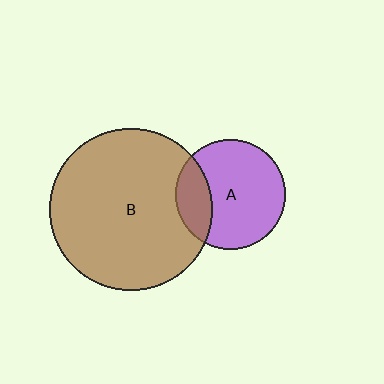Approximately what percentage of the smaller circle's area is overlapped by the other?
Approximately 25%.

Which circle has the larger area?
Circle B (brown).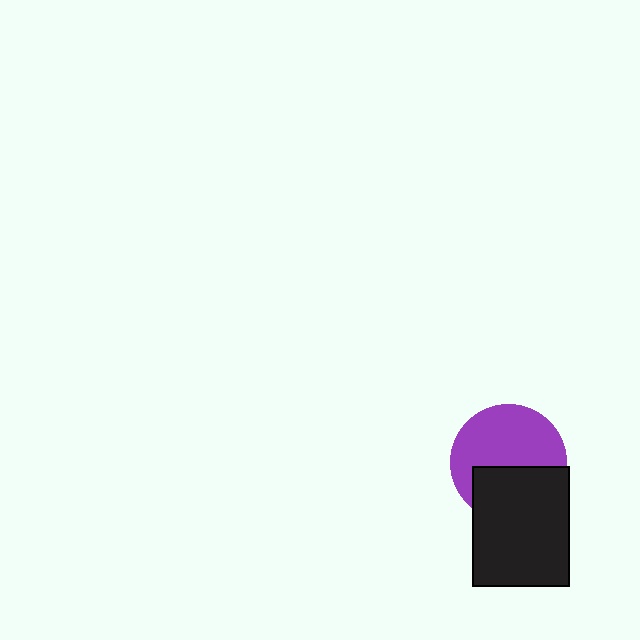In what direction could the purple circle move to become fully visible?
The purple circle could move up. That would shift it out from behind the black rectangle entirely.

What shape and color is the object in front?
The object in front is a black rectangle.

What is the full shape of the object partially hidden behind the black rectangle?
The partially hidden object is a purple circle.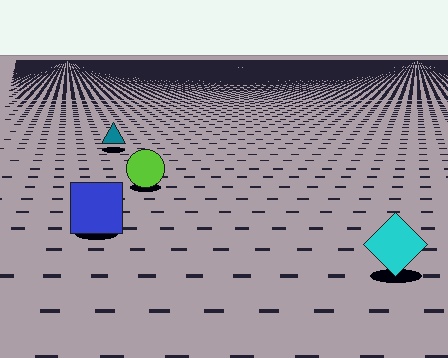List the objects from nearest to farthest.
From nearest to farthest: the cyan diamond, the blue square, the lime circle, the teal triangle.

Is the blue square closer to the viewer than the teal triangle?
Yes. The blue square is closer — you can tell from the texture gradient: the ground texture is coarser near it.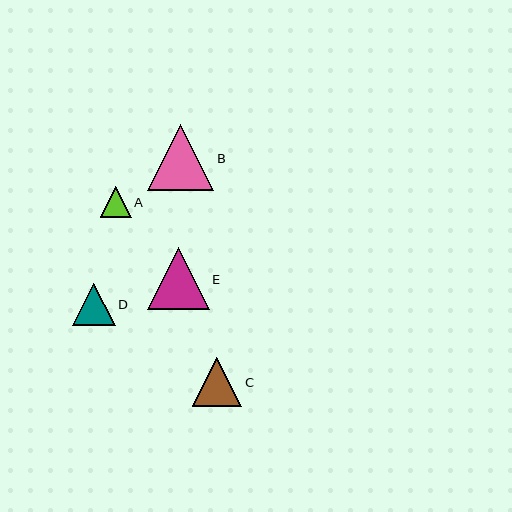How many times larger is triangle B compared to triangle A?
Triangle B is approximately 2.1 times the size of triangle A.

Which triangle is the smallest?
Triangle A is the smallest with a size of approximately 31 pixels.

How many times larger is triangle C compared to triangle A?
Triangle C is approximately 1.6 times the size of triangle A.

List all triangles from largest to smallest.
From largest to smallest: B, E, C, D, A.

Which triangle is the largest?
Triangle B is the largest with a size of approximately 66 pixels.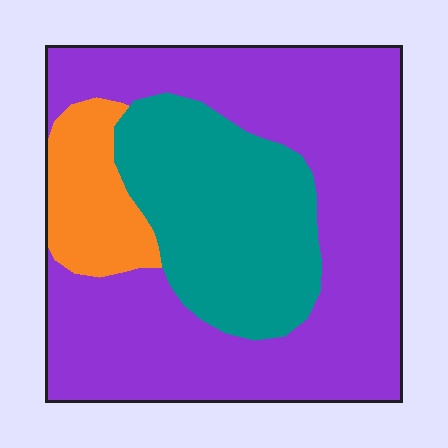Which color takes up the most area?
Purple, at roughly 60%.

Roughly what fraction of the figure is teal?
Teal takes up about one quarter (1/4) of the figure.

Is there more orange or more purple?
Purple.